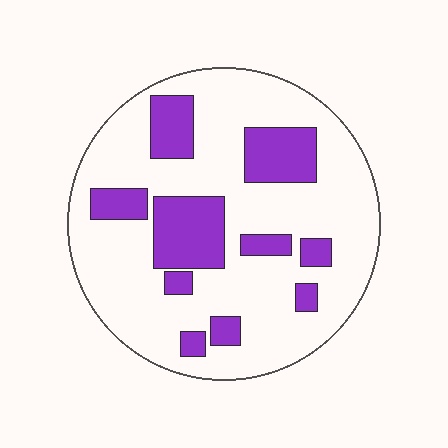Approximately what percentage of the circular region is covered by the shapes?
Approximately 25%.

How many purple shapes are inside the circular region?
10.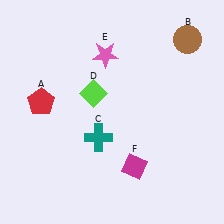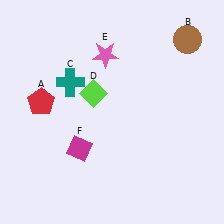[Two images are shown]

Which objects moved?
The objects that moved are: the teal cross (C), the magenta diamond (F).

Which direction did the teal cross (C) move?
The teal cross (C) moved up.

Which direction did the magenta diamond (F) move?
The magenta diamond (F) moved left.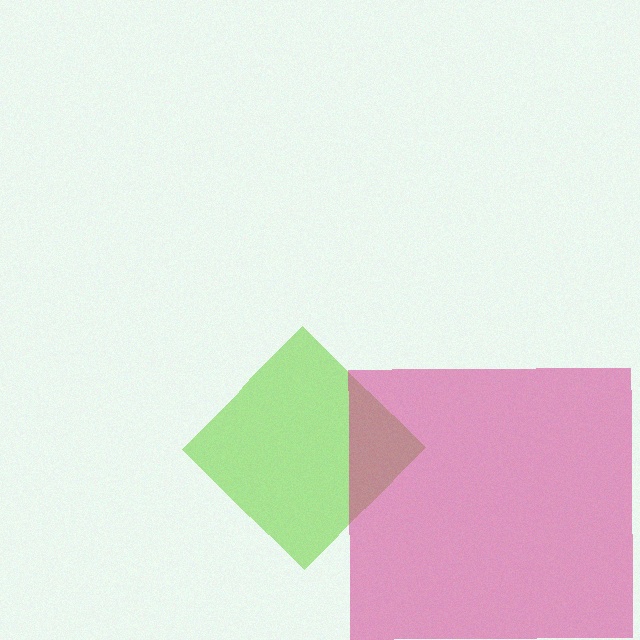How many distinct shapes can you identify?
There are 2 distinct shapes: a lime diamond, a magenta square.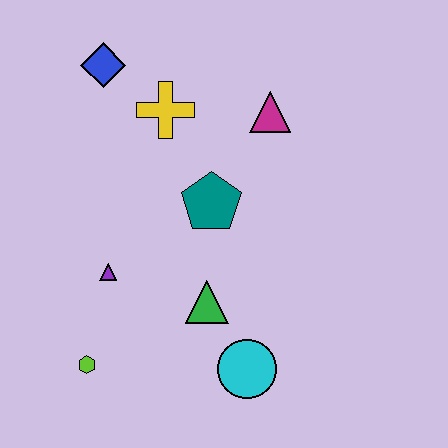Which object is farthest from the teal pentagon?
The lime hexagon is farthest from the teal pentagon.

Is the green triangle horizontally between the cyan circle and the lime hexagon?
Yes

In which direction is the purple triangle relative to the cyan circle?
The purple triangle is to the left of the cyan circle.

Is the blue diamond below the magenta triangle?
No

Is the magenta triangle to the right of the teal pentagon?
Yes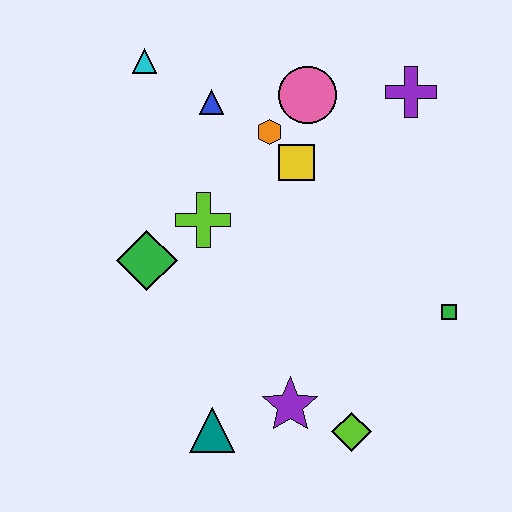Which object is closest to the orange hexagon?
The yellow square is closest to the orange hexagon.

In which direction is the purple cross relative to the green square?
The purple cross is above the green square.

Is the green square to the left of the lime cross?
No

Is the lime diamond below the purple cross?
Yes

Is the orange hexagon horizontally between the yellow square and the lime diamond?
No